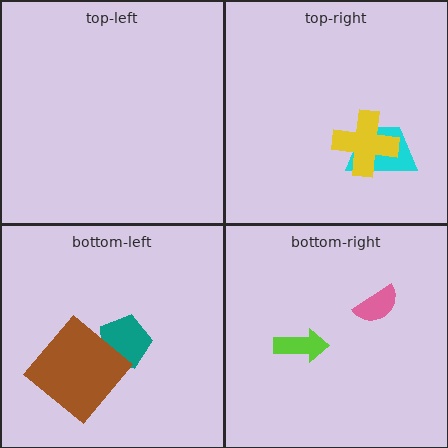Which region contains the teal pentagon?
The bottom-left region.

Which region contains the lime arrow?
The bottom-right region.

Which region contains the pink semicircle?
The bottom-right region.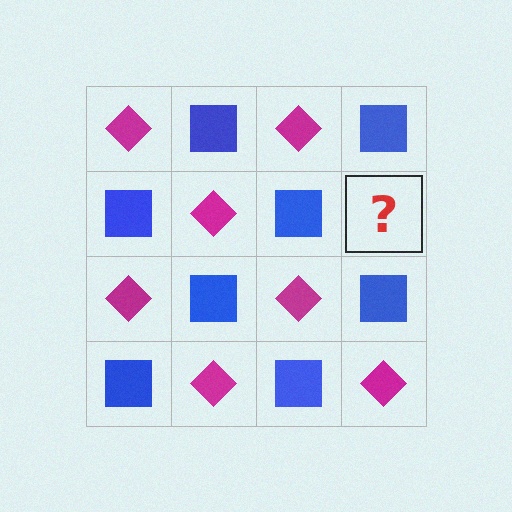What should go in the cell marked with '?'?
The missing cell should contain a magenta diamond.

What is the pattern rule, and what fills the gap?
The rule is that it alternates magenta diamond and blue square in a checkerboard pattern. The gap should be filled with a magenta diamond.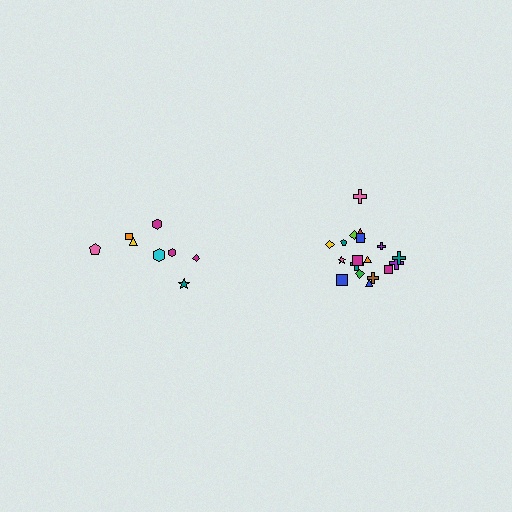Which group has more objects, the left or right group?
The right group.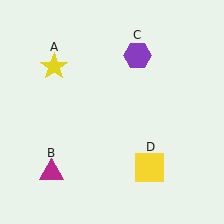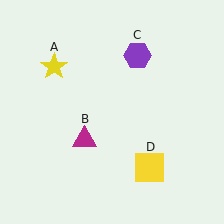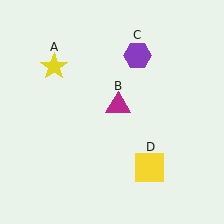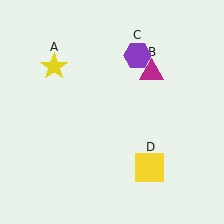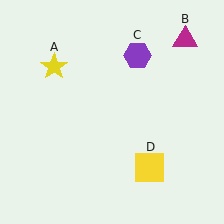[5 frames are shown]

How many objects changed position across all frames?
1 object changed position: magenta triangle (object B).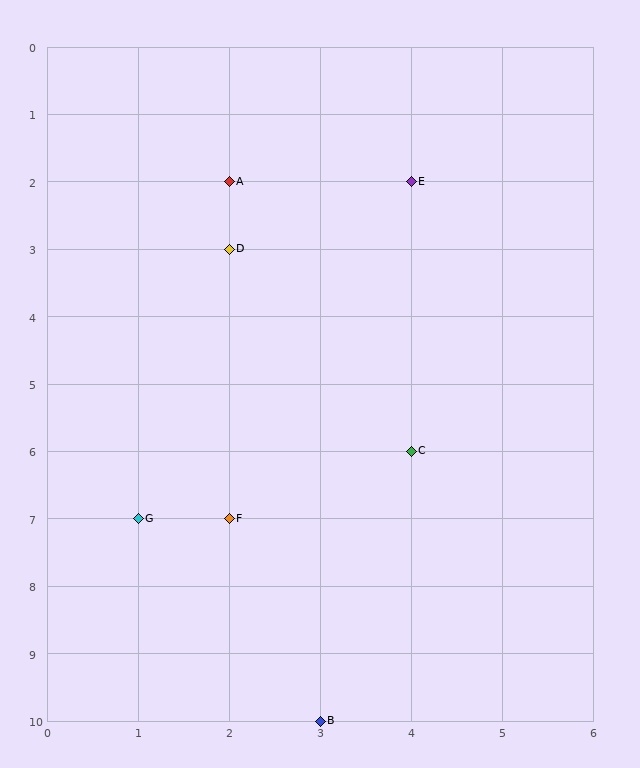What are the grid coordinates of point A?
Point A is at grid coordinates (2, 2).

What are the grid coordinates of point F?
Point F is at grid coordinates (2, 7).